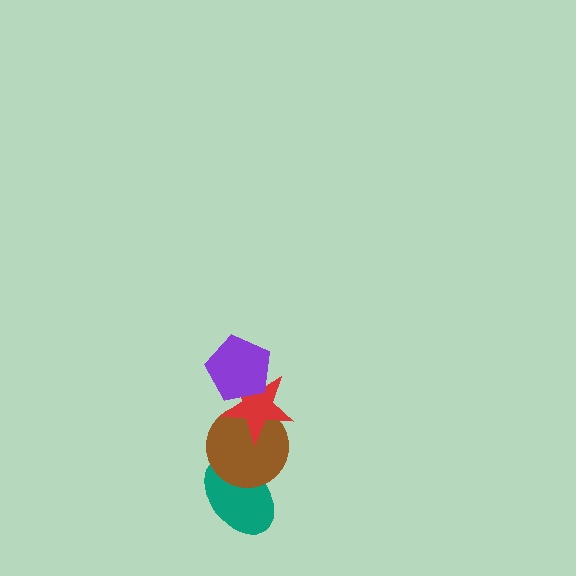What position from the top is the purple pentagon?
The purple pentagon is 1st from the top.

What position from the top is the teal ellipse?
The teal ellipse is 4th from the top.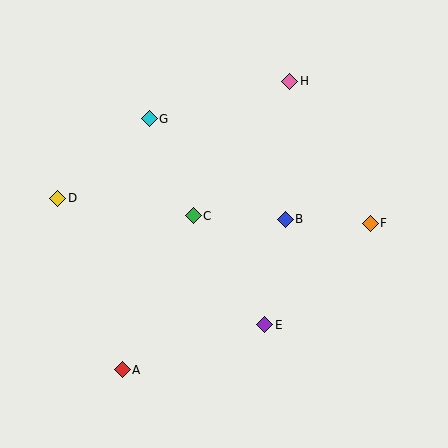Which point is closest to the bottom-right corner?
Point E is closest to the bottom-right corner.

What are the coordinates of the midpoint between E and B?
The midpoint between E and B is at (275, 272).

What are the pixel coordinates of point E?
Point E is at (265, 325).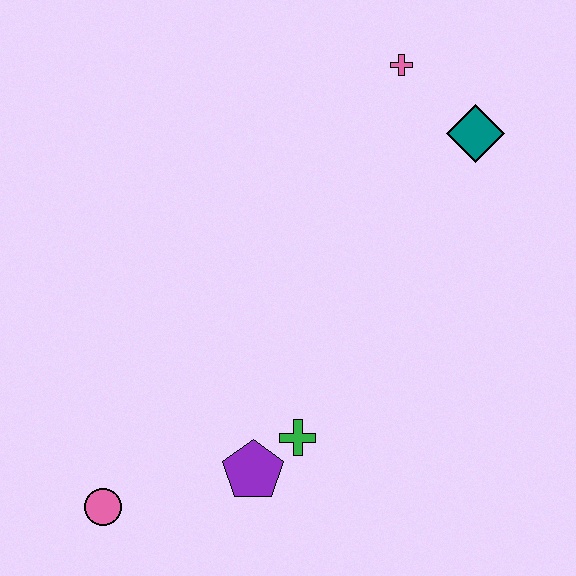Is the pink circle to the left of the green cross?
Yes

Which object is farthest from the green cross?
The pink cross is farthest from the green cross.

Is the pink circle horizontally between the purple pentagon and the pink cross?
No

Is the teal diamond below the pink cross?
Yes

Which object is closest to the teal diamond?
The pink cross is closest to the teal diamond.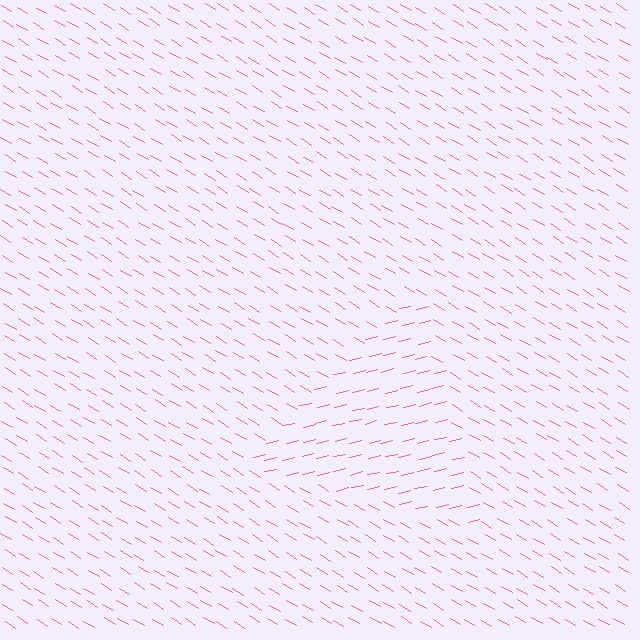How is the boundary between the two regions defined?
The boundary is defined purely by a change in line orientation (approximately 45 degrees difference). All lines are the same color and thickness.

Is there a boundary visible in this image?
Yes, there is a texture boundary formed by a change in line orientation.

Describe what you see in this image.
The image is filled with small pink line segments. A triangle region in the image has lines oriented differently from the surrounding lines, creating a visible texture boundary.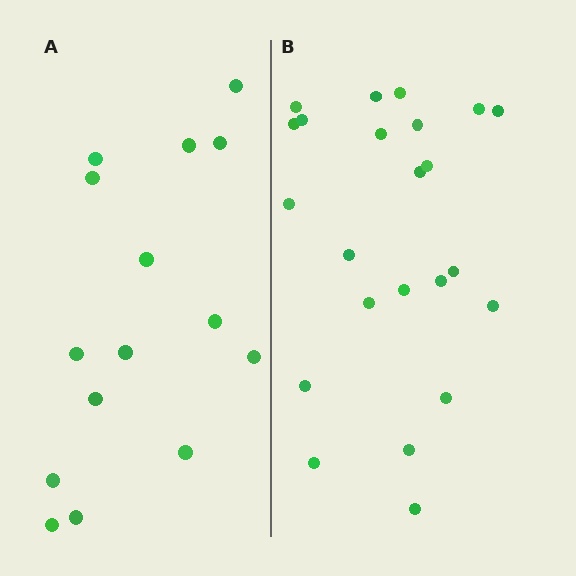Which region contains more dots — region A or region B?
Region B (the right region) has more dots.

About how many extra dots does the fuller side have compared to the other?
Region B has roughly 8 or so more dots than region A.